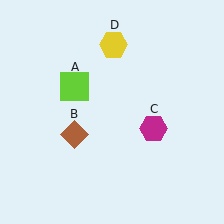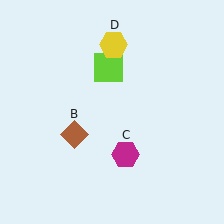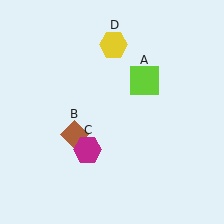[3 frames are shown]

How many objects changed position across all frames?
2 objects changed position: lime square (object A), magenta hexagon (object C).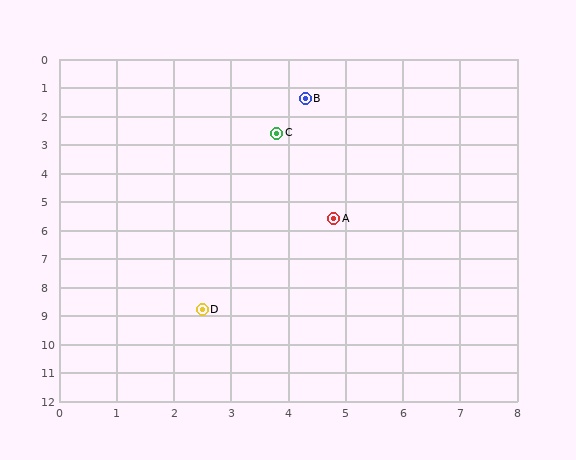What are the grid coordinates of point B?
Point B is at approximately (4.3, 1.4).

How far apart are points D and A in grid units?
Points D and A are about 3.9 grid units apart.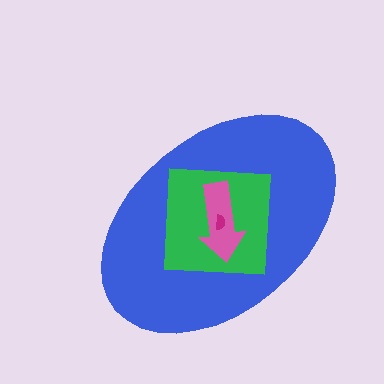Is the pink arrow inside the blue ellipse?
Yes.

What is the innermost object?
The magenta semicircle.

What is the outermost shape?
The blue ellipse.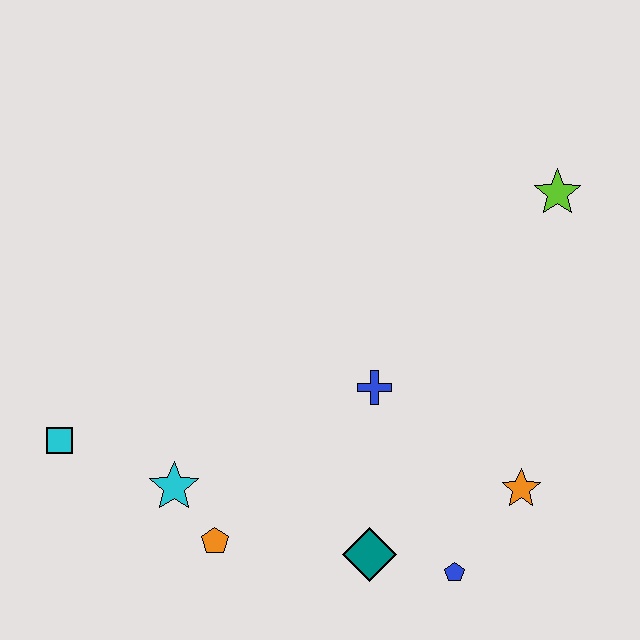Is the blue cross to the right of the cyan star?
Yes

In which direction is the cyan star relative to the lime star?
The cyan star is to the left of the lime star.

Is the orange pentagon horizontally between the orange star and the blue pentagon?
No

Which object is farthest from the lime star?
The cyan square is farthest from the lime star.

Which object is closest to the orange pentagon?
The cyan star is closest to the orange pentagon.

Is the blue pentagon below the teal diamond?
Yes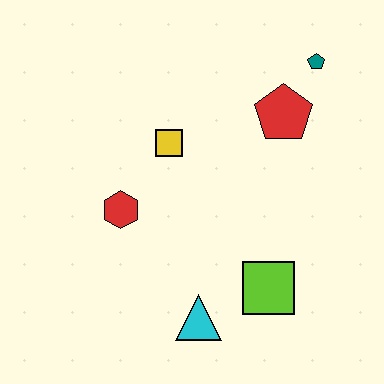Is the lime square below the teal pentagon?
Yes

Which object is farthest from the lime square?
The teal pentagon is farthest from the lime square.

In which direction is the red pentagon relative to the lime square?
The red pentagon is above the lime square.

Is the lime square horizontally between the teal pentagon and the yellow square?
Yes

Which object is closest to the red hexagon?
The yellow square is closest to the red hexagon.